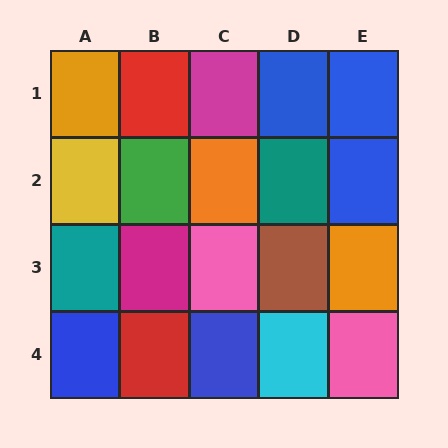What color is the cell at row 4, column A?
Blue.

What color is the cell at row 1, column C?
Magenta.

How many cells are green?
1 cell is green.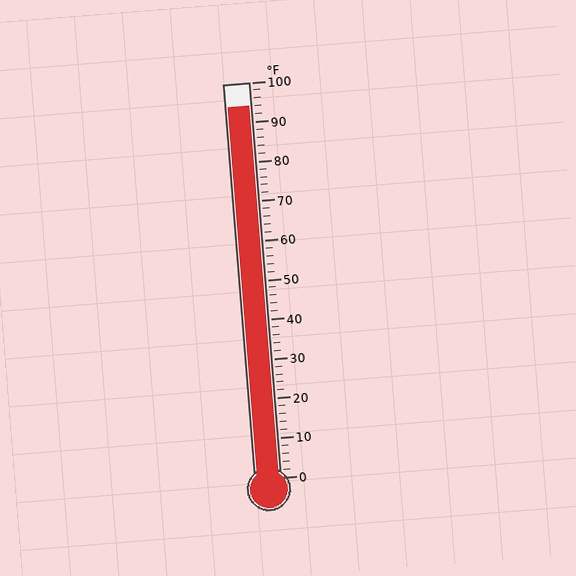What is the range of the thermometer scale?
The thermometer scale ranges from 0°F to 100°F.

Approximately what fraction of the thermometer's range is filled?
The thermometer is filled to approximately 95% of its range.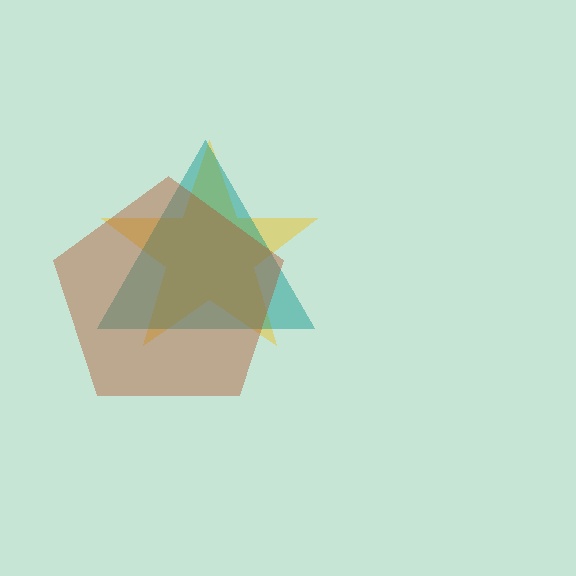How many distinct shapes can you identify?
There are 3 distinct shapes: a yellow star, a teal triangle, a brown pentagon.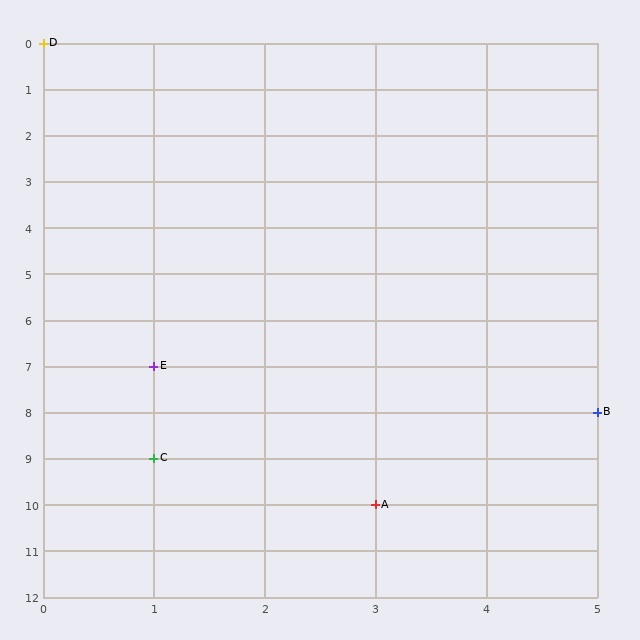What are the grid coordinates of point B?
Point B is at grid coordinates (5, 8).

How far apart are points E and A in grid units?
Points E and A are 2 columns and 3 rows apart (about 3.6 grid units diagonally).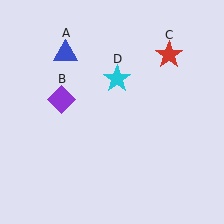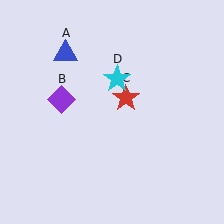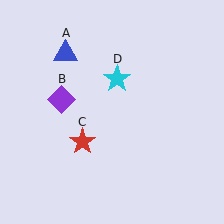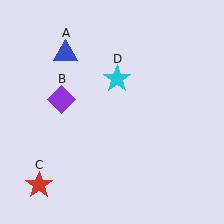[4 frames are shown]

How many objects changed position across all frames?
1 object changed position: red star (object C).